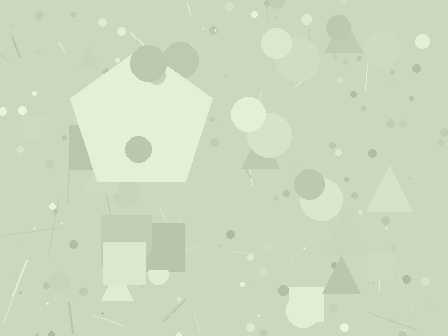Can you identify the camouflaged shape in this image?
The camouflaged shape is a pentagon.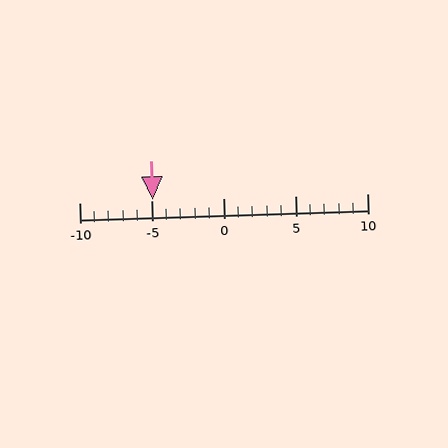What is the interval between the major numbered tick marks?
The major tick marks are spaced 5 units apart.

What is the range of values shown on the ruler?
The ruler shows values from -10 to 10.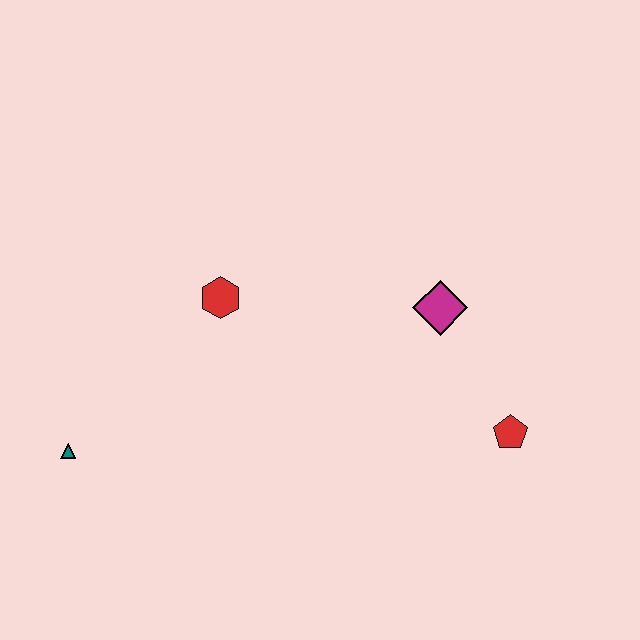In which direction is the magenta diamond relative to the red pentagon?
The magenta diamond is above the red pentagon.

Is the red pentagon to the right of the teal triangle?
Yes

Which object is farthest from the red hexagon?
The red pentagon is farthest from the red hexagon.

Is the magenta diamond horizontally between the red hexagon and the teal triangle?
No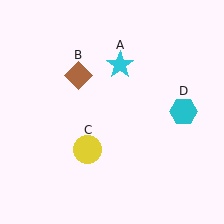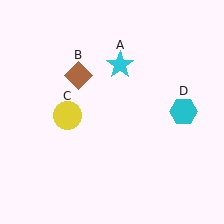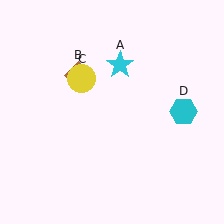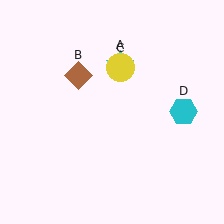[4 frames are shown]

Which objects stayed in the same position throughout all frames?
Cyan star (object A) and brown diamond (object B) and cyan hexagon (object D) remained stationary.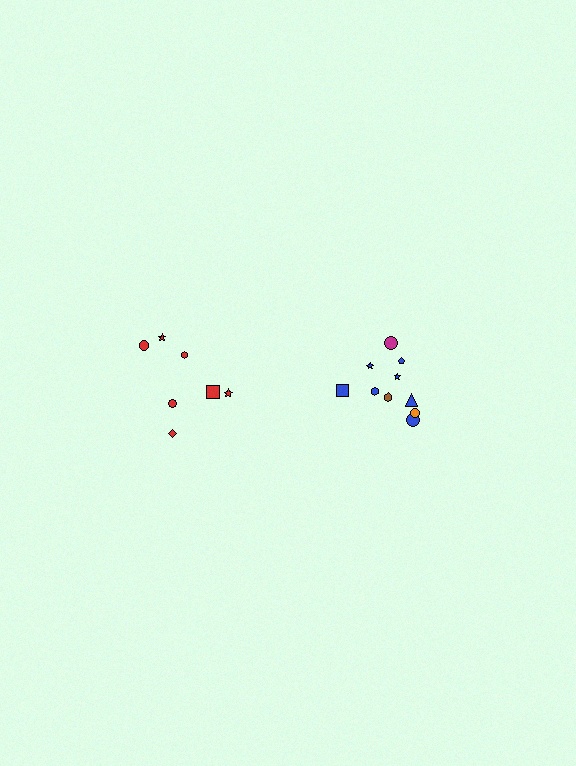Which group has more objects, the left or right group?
The right group.